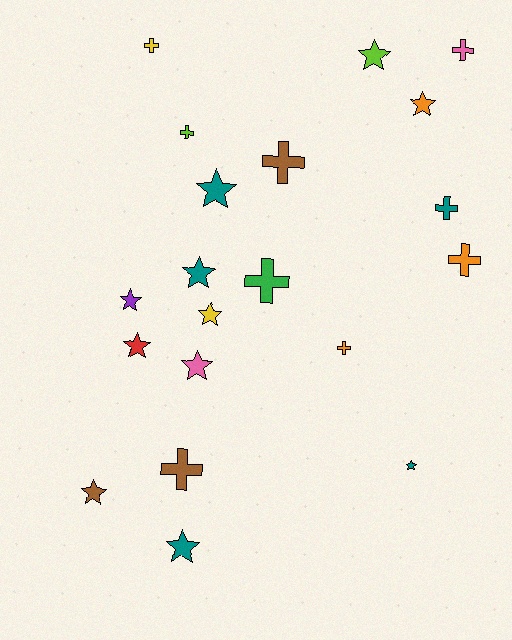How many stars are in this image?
There are 11 stars.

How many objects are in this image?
There are 20 objects.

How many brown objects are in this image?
There are 3 brown objects.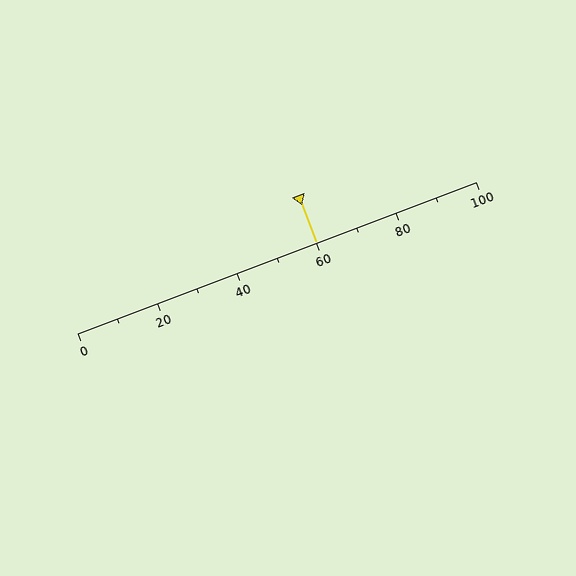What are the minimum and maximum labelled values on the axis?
The axis runs from 0 to 100.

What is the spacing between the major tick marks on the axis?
The major ticks are spaced 20 apart.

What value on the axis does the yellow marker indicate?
The marker indicates approximately 60.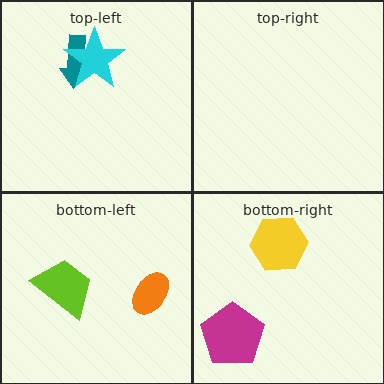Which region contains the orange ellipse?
The bottom-left region.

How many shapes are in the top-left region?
2.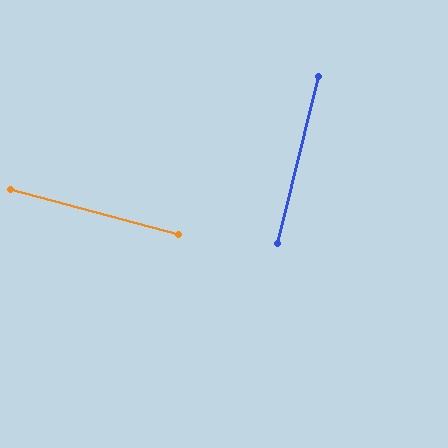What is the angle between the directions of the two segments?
Approximately 89 degrees.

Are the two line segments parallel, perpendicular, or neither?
Perpendicular — they meet at approximately 89°.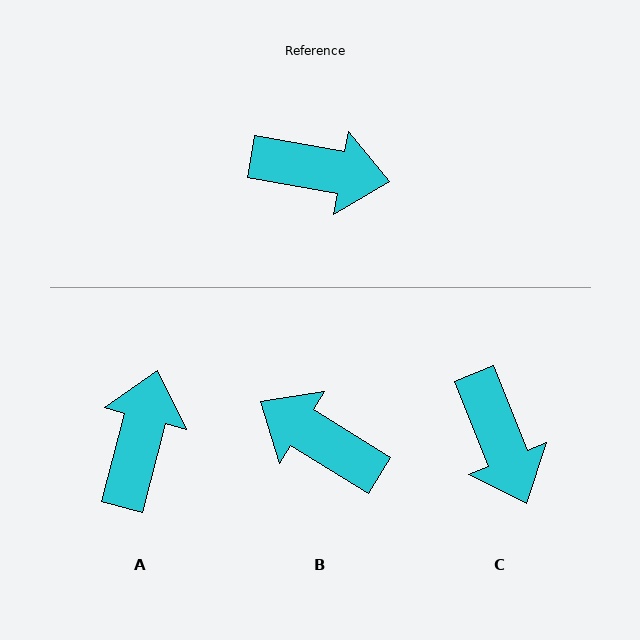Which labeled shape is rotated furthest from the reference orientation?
B, about 159 degrees away.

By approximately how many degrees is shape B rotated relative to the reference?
Approximately 159 degrees counter-clockwise.